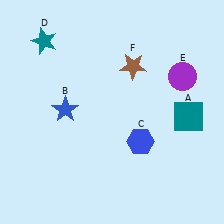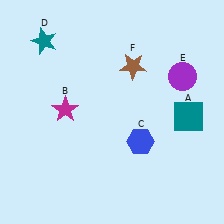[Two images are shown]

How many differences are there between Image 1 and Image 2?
There is 1 difference between the two images.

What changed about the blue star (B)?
In Image 1, B is blue. In Image 2, it changed to magenta.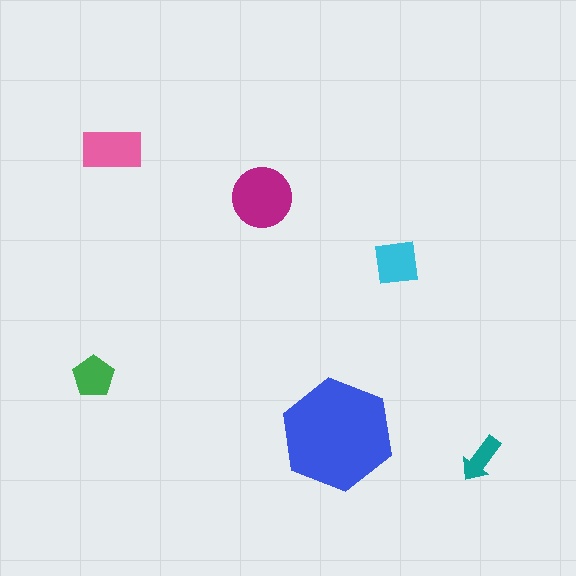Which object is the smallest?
The teal arrow.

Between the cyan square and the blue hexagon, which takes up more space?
The blue hexagon.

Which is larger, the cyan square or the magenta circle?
The magenta circle.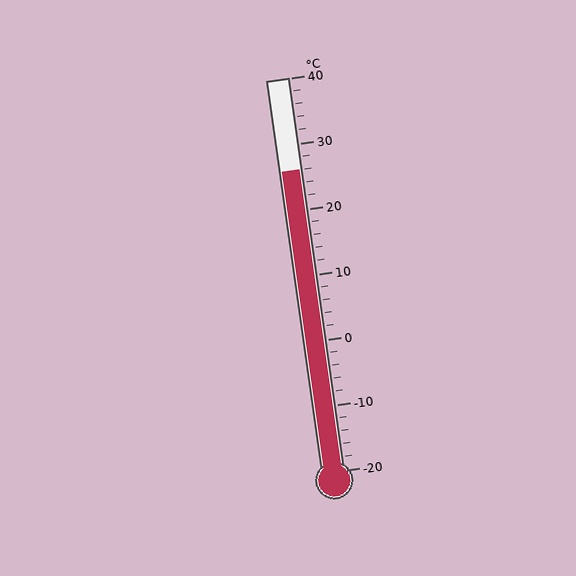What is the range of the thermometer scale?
The thermometer scale ranges from -20°C to 40°C.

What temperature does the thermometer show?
The thermometer shows approximately 26°C.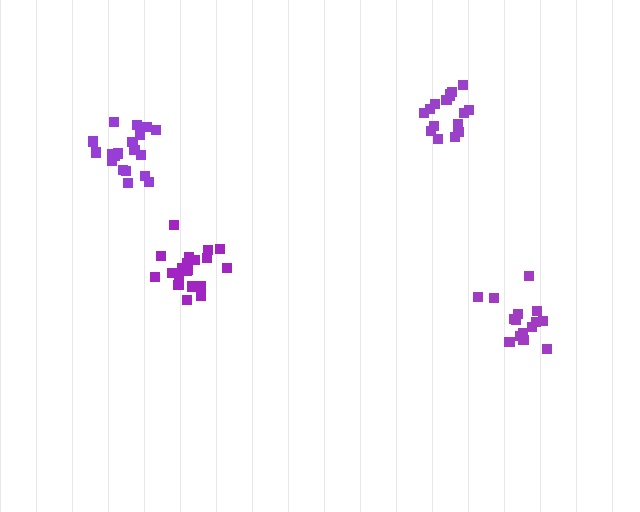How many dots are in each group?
Group 1: 20 dots, Group 2: 20 dots, Group 3: 17 dots, Group 4: 15 dots (72 total).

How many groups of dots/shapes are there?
There are 4 groups.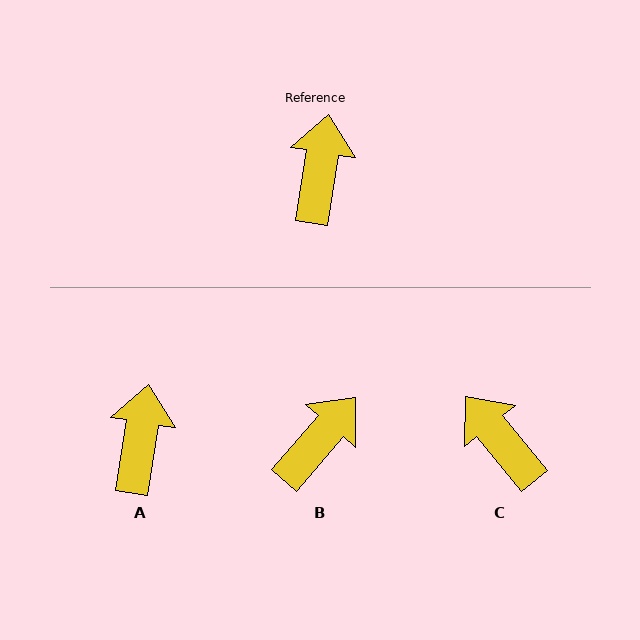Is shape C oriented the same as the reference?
No, it is off by about 48 degrees.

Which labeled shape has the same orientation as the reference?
A.